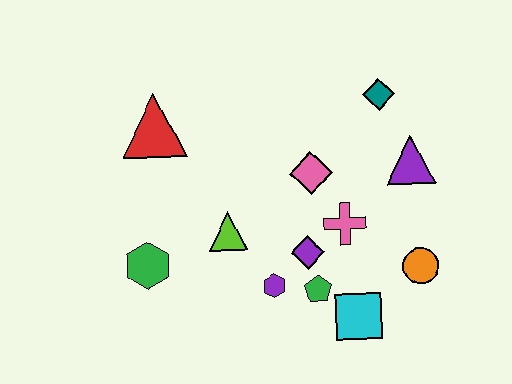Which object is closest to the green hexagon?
The lime triangle is closest to the green hexagon.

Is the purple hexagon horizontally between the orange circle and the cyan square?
No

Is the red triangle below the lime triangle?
No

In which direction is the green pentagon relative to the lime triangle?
The green pentagon is to the right of the lime triangle.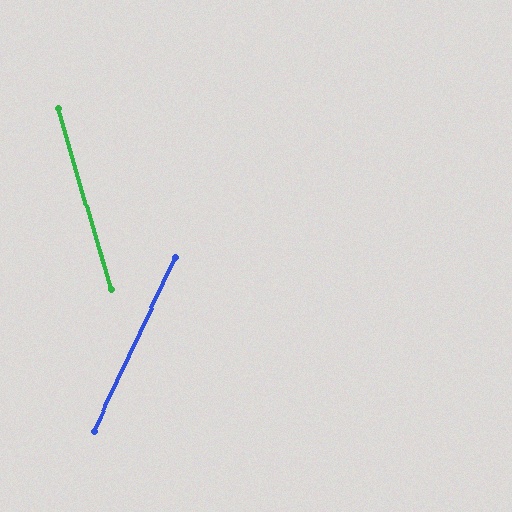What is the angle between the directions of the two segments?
Approximately 42 degrees.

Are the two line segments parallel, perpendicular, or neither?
Neither parallel nor perpendicular — they differ by about 42°.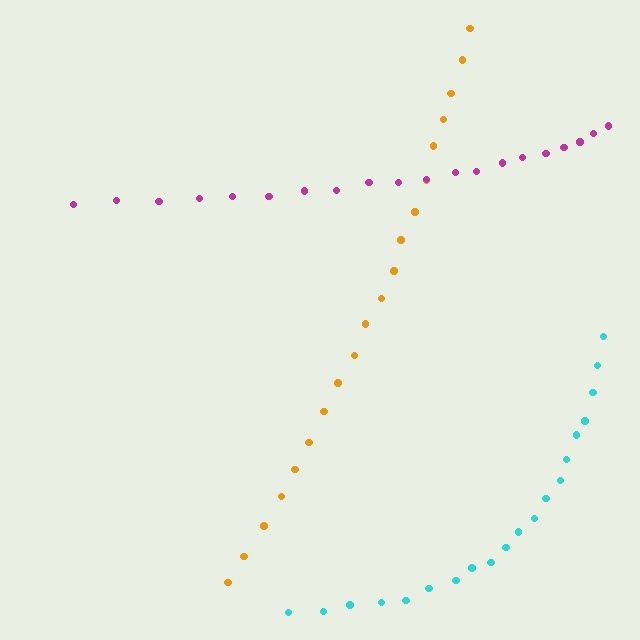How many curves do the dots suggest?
There are 3 distinct paths.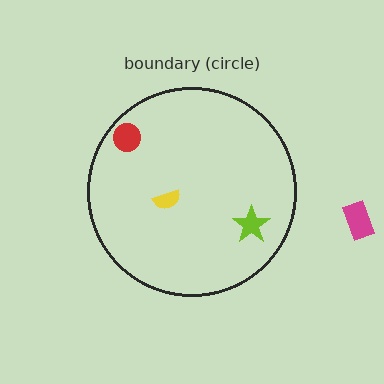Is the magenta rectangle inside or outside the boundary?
Outside.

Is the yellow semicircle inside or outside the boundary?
Inside.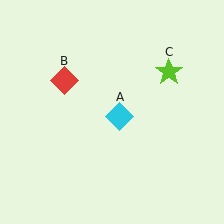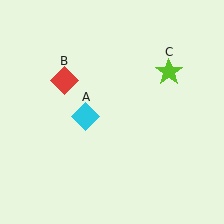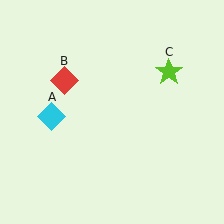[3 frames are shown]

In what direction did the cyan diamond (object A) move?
The cyan diamond (object A) moved left.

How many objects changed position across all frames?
1 object changed position: cyan diamond (object A).